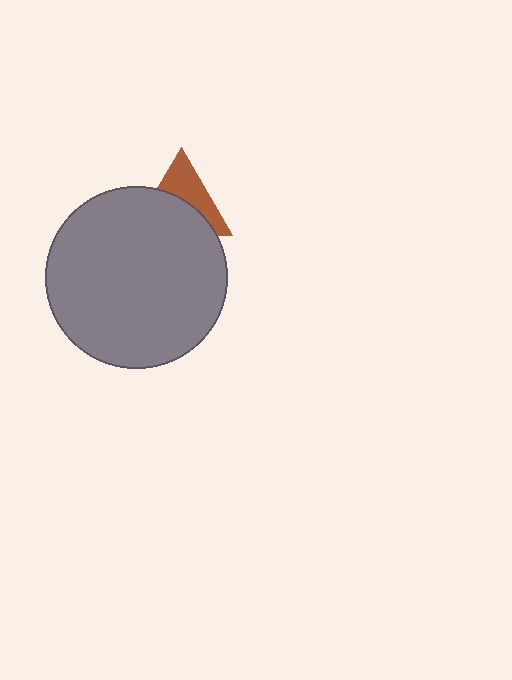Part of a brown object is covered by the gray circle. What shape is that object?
It is a triangle.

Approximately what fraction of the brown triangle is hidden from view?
Roughly 55% of the brown triangle is hidden behind the gray circle.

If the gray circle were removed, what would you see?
You would see the complete brown triangle.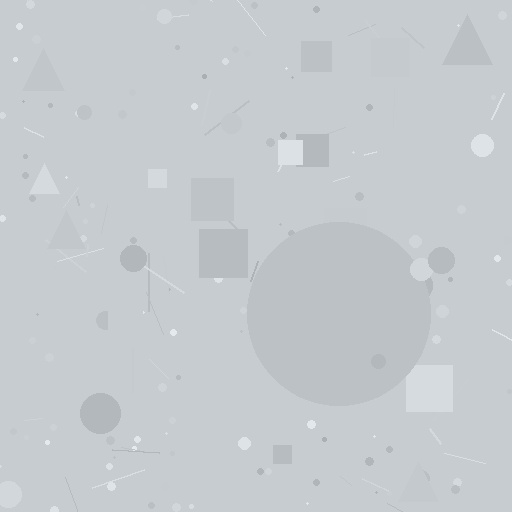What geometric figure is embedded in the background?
A circle is embedded in the background.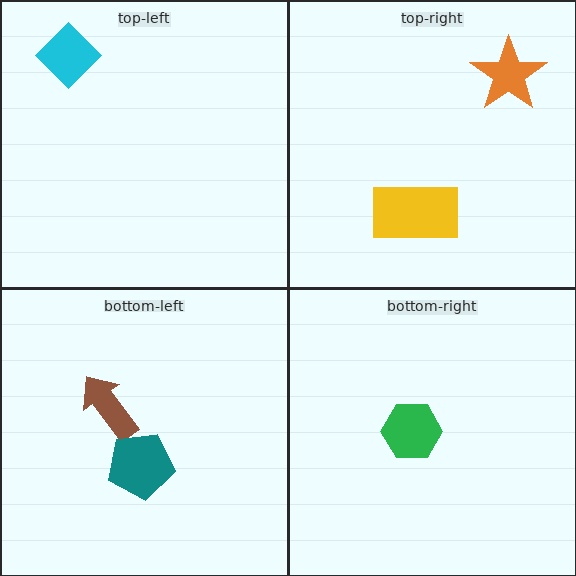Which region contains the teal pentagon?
The bottom-left region.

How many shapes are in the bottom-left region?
2.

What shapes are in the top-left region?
The cyan diamond.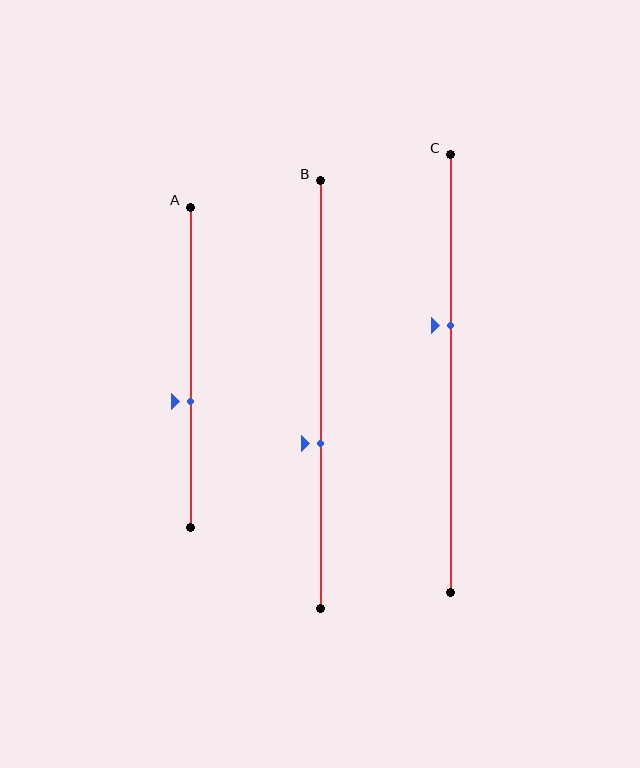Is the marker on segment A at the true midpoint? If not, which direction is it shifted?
No, the marker on segment A is shifted downward by about 10% of the segment length.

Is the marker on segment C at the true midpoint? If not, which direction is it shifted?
No, the marker on segment C is shifted upward by about 11% of the segment length.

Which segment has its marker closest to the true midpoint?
Segment A has its marker closest to the true midpoint.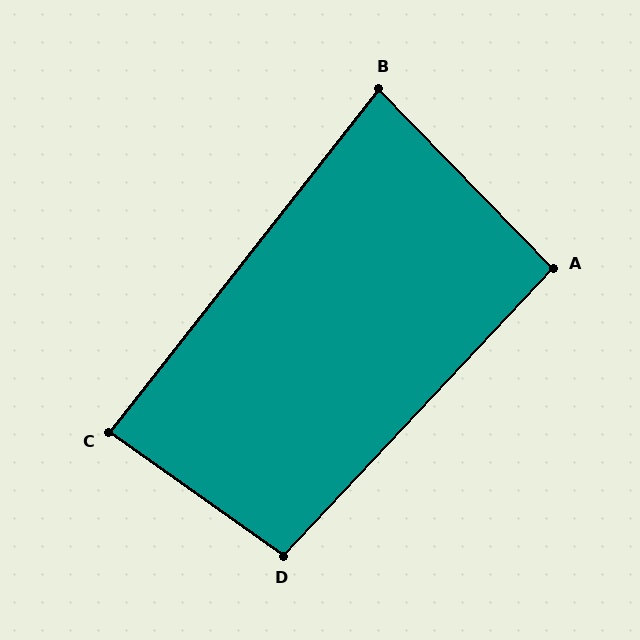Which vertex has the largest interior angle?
D, at approximately 98 degrees.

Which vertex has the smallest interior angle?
B, at approximately 82 degrees.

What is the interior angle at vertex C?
Approximately 87 degrees (approximately right).